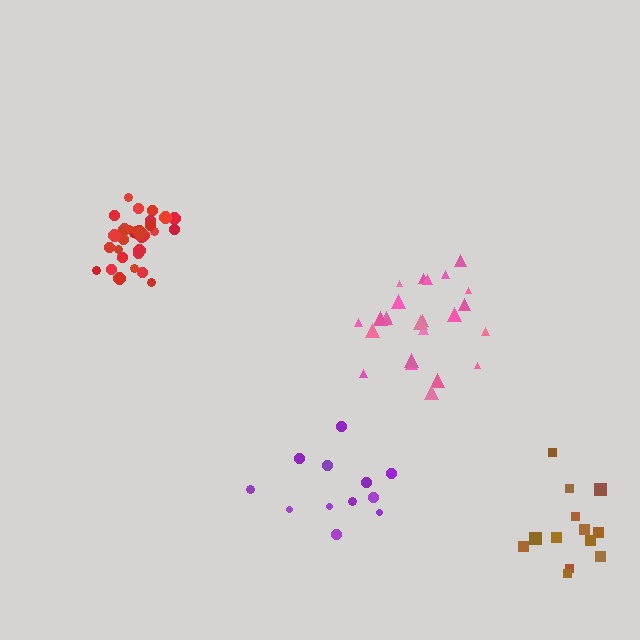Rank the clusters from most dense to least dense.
red, pink, brown, purple.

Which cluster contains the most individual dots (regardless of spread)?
Red (33).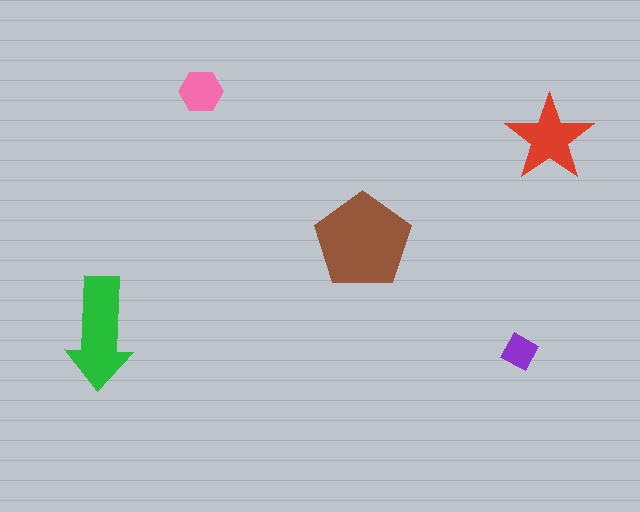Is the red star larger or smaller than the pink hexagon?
Larger.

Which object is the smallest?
The purple diamond.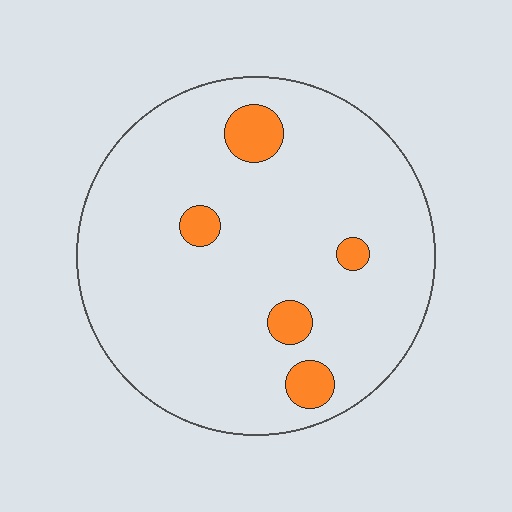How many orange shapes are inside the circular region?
5.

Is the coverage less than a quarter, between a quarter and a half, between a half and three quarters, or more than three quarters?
Less than a quarter.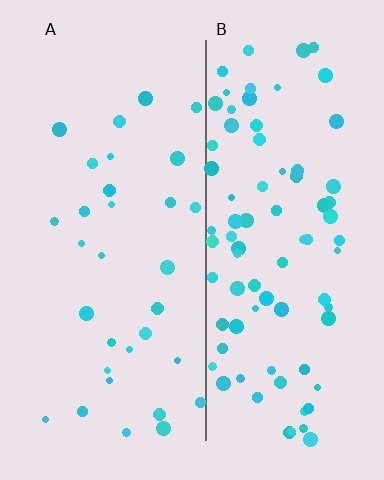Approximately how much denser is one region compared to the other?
Approximately 2.6× — region B over region A.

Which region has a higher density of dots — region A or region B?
B (the right).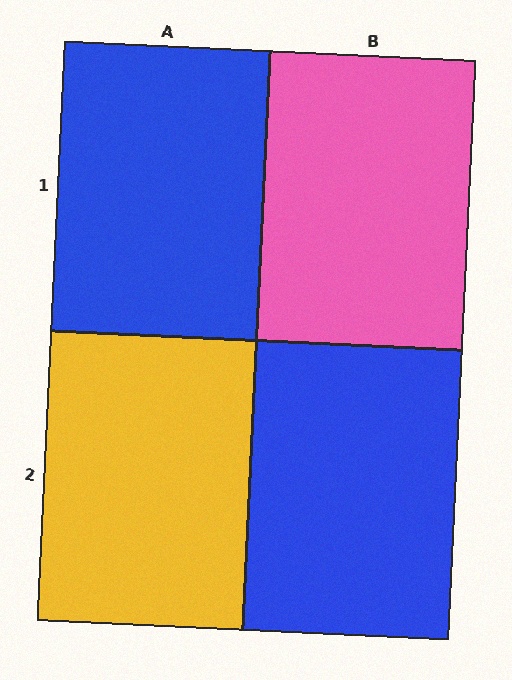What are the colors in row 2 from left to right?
Yellow, blue.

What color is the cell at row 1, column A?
Blue.